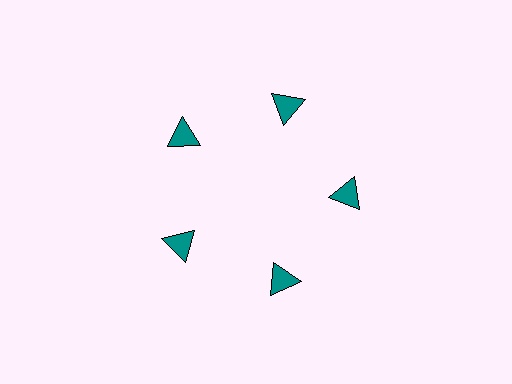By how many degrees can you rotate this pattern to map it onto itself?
The pattern maps onto itself every 72 degrees of rotation.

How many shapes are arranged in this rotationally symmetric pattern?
There are 5 shapes, arranged in 5 groups of 1.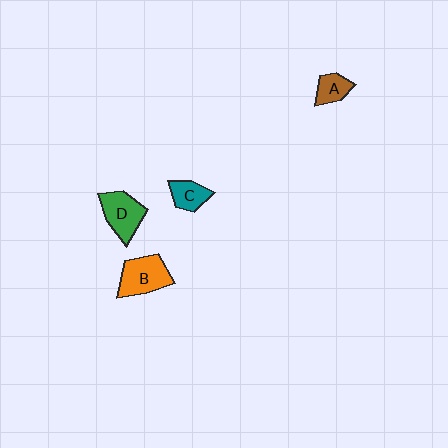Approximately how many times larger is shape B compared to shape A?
Approximately 1.9 times.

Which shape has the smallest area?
Shape A (brown).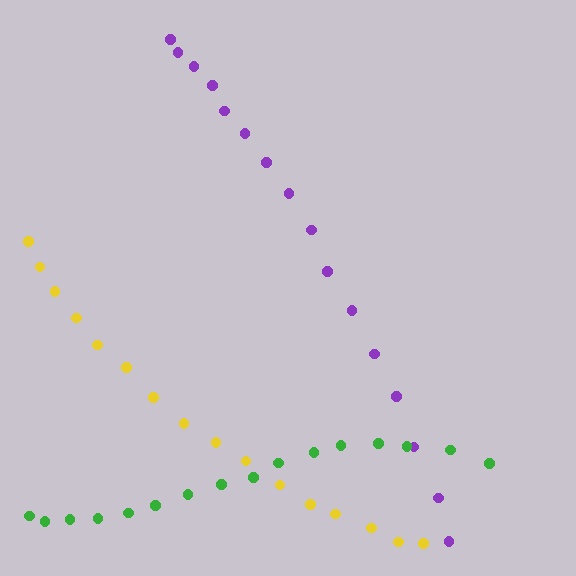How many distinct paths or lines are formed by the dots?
There are 3 distinct paths.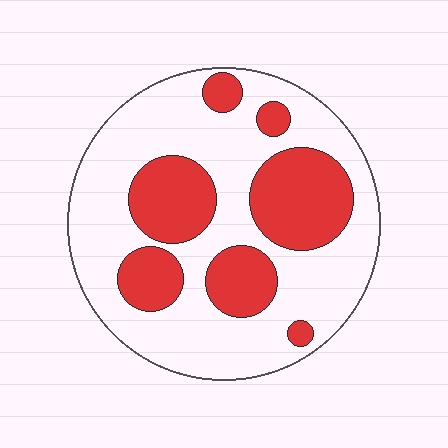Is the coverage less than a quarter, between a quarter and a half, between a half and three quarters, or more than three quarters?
Between a quarter and a half.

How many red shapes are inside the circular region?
7.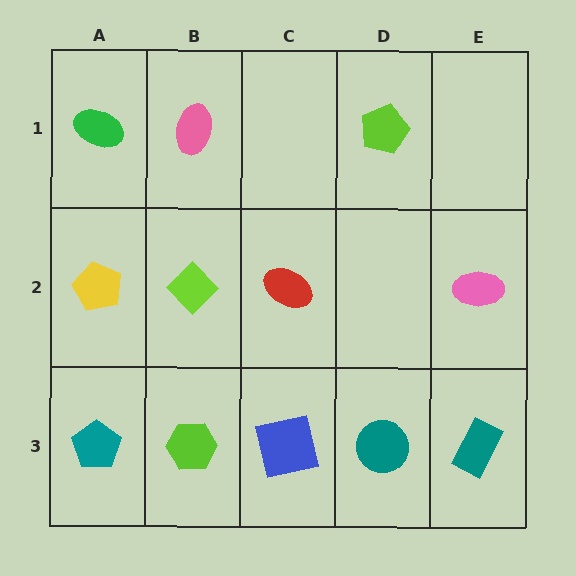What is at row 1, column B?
A pink ellipse.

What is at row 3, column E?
A teal rectangle.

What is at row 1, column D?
A lime pentagon.